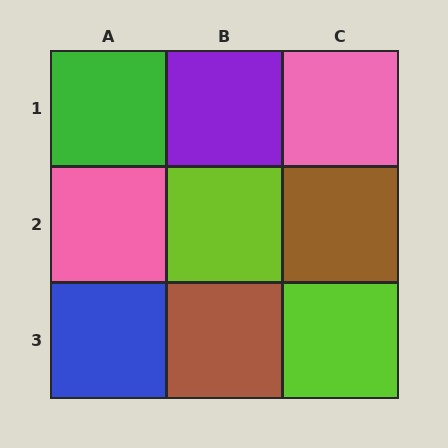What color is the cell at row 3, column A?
Blue.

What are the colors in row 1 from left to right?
Green, purple, pink.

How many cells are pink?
2 cells are pink.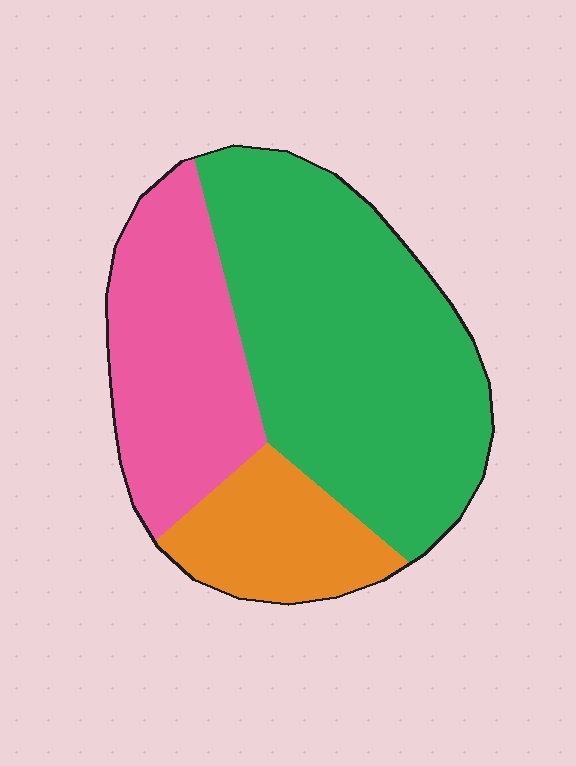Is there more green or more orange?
Green.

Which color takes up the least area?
Orange, at roughly 15%.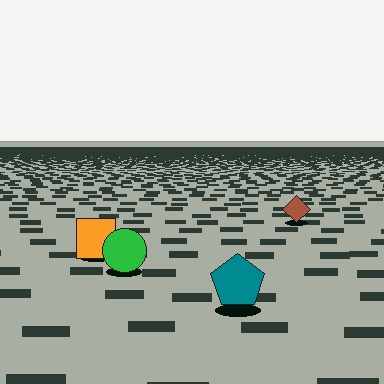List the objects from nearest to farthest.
From nearest to farthest: the teal pentagon, the green circle, the orange square, the brown diamond.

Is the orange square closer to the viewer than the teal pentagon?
No. The teal pentagon is closer — you can tell from the texture gradient: the ground texture is coarser near it.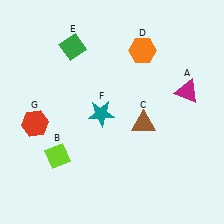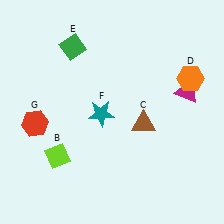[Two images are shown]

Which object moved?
The orange hexagon (D) moved right.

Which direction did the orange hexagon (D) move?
The orange hexagon (D) moved right.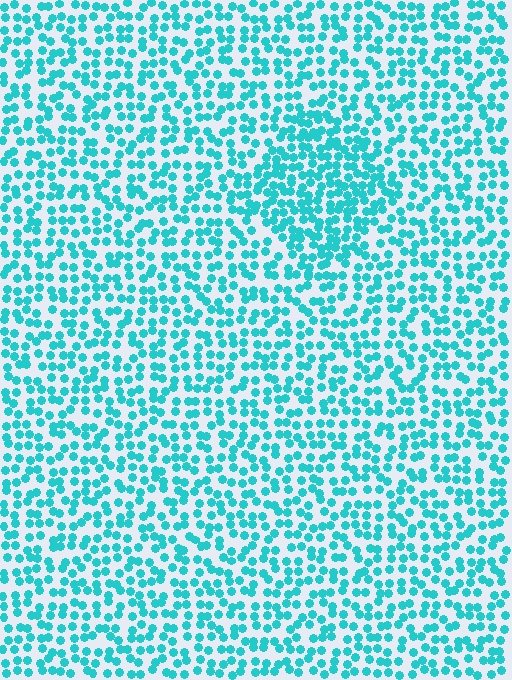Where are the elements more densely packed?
The elements are more densely packed inside the diamond boundary.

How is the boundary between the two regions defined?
The boundary is defined by a change in element density (approximately 1.6x ratio). All elements are the same color, size, and shape.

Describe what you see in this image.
The image contains small cyan elements arranged at two different densities. A diamond-shaped region is visible where the elements are more densely packed than the surrounding area.